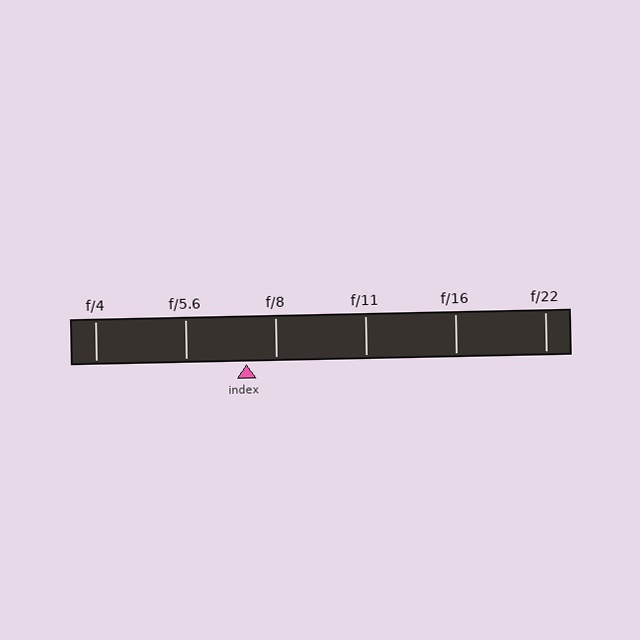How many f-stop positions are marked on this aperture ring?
There are 6 f-stop positions marked.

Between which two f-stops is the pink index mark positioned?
The index mark is between f/5.6 and f/8.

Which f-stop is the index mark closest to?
The index mark is closest to f/8.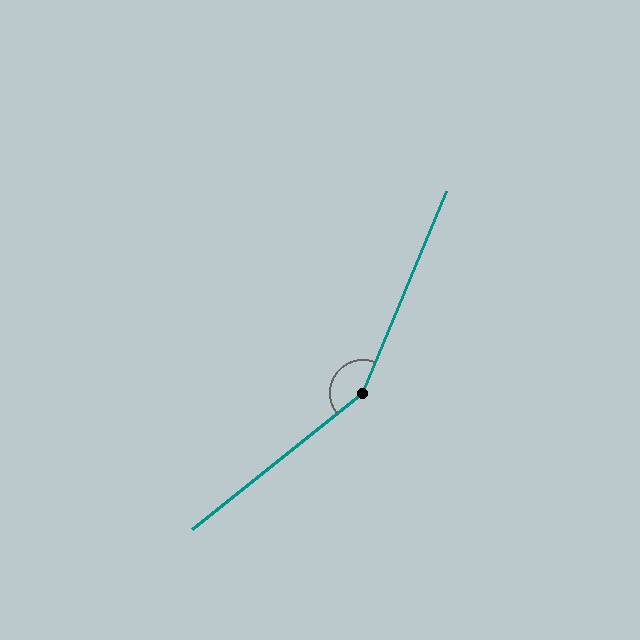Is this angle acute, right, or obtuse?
It is obtuse.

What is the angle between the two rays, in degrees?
Approximately 151 degrees.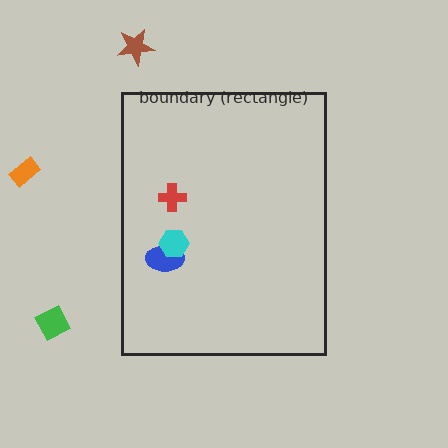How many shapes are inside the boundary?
3 inside, 3 outside.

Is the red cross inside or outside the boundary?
Inside.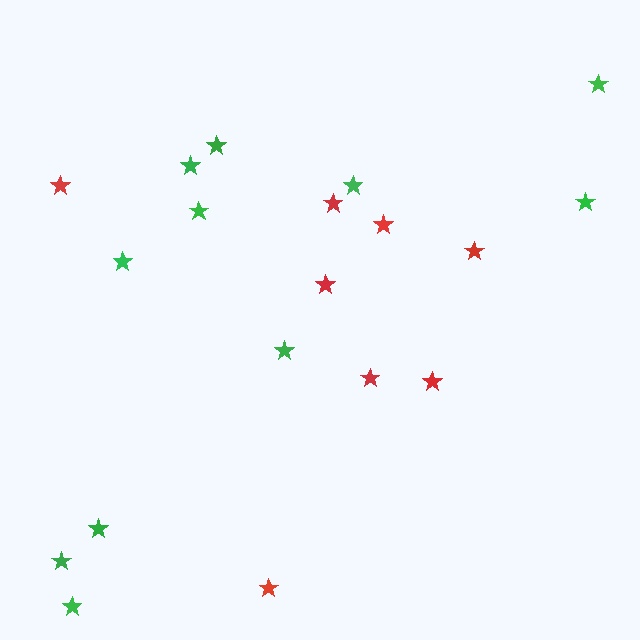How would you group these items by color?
There are 2 groups: one group of red stars (8) and one group of green stars (11).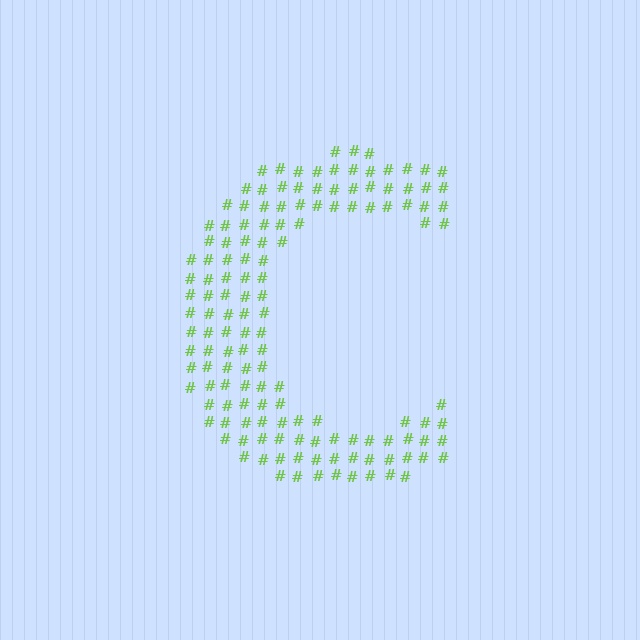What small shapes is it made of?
It is made of small hash symbols.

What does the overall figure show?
The overall figure shows the letter C.